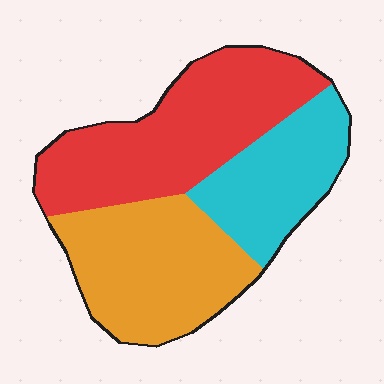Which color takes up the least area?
Cyan, at roughly 25%.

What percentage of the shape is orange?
Orange covers around 35% of the shape.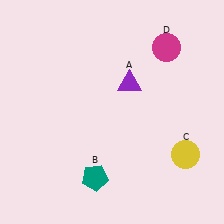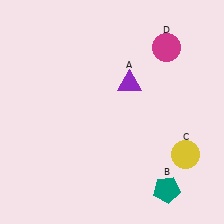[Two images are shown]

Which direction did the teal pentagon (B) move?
The teal pentagon (B) moved right.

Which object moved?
The teal pentagon (B) moved right.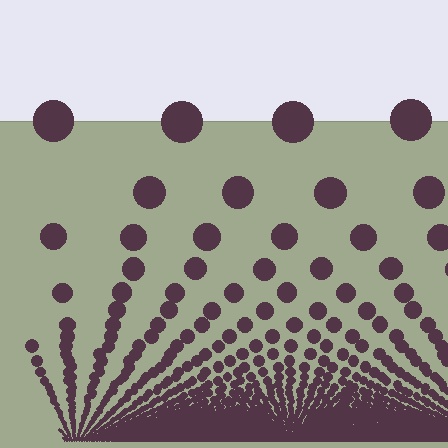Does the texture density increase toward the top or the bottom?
Density increases toward the bottom.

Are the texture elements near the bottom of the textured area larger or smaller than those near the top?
Smaller. The gradient is inverted — elements near the bottom are smaller and denser.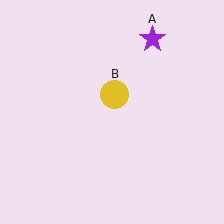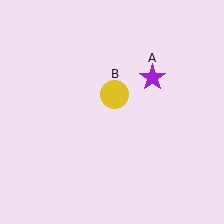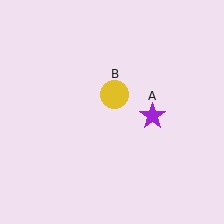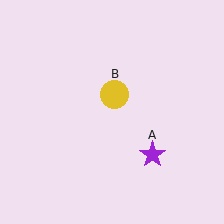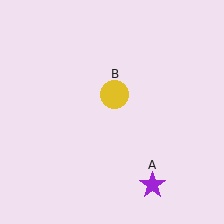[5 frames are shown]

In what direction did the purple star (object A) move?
The purple star (object A) moved down.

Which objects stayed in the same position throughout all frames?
Yellow circle (object B) remained stationary.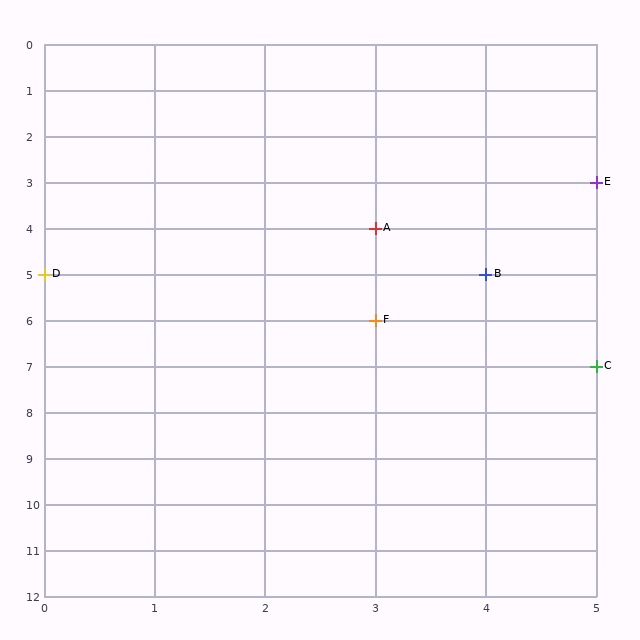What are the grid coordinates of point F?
Point F is at grid coordinates (3, 6).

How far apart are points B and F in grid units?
Points B and F are 1 column and 1 row apart (about 1.4 grid units diagonally).